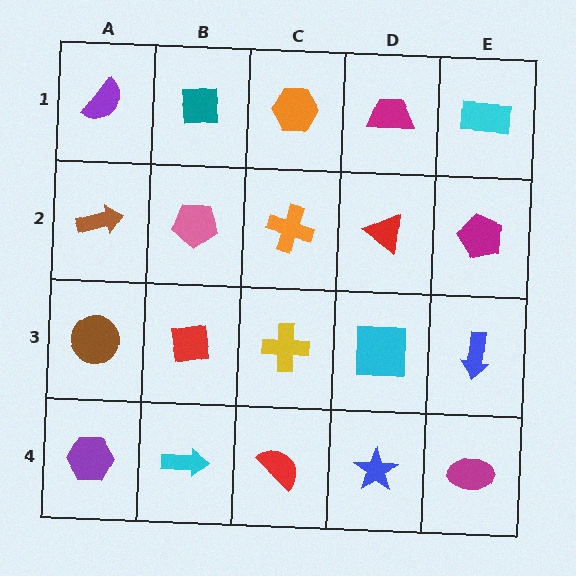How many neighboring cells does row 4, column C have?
3.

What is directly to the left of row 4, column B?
A purple hexagon.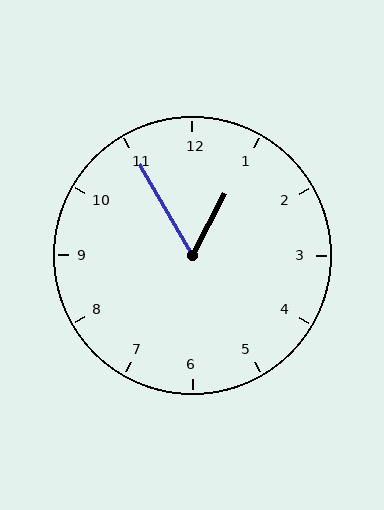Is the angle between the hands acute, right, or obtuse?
It is acute.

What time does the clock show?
12:55.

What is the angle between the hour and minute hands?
Approximately 58 degrees.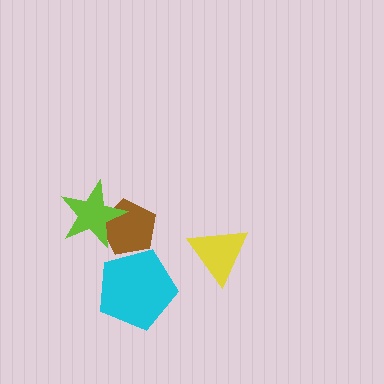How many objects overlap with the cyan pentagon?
1 object overlaps with the cyan pentagon.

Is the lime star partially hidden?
No, no other shape covers it.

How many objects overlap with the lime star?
1 object overlaps with the lime star.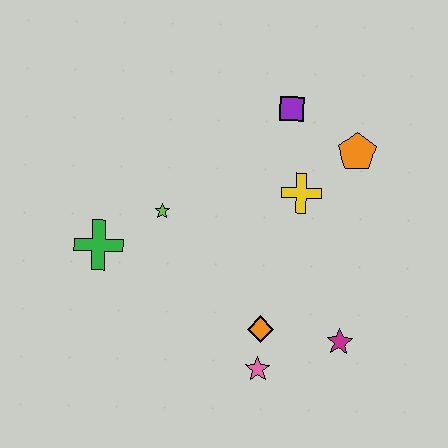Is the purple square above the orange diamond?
Yes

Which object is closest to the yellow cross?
The orange pentagon is closest to the yellow cross.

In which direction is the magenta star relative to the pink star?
The magenta star is to the right of the pink star.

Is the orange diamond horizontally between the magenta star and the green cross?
Yes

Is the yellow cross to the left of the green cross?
No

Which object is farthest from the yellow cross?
The green cross is farthest from the yellow cross.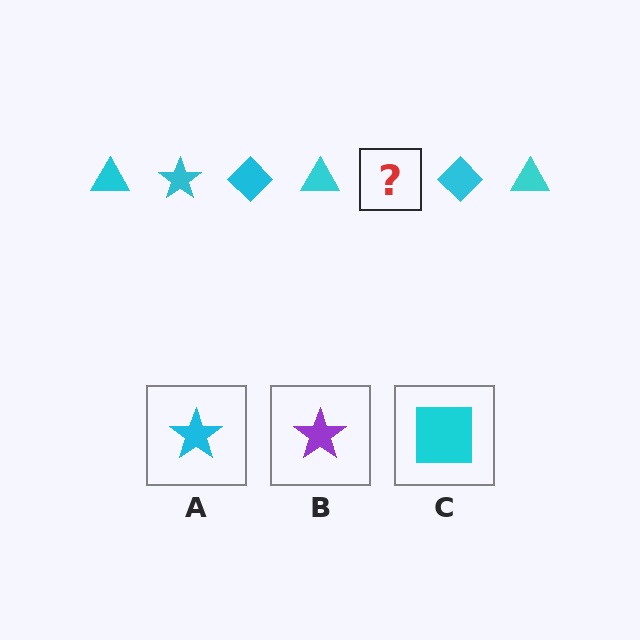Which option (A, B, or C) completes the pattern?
A.